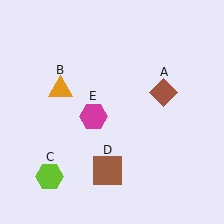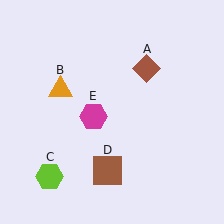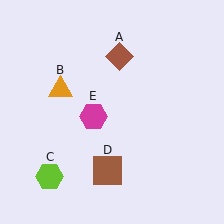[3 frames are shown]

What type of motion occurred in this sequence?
The brown diamond (object A) rotated counterclockwise around the center of the scene.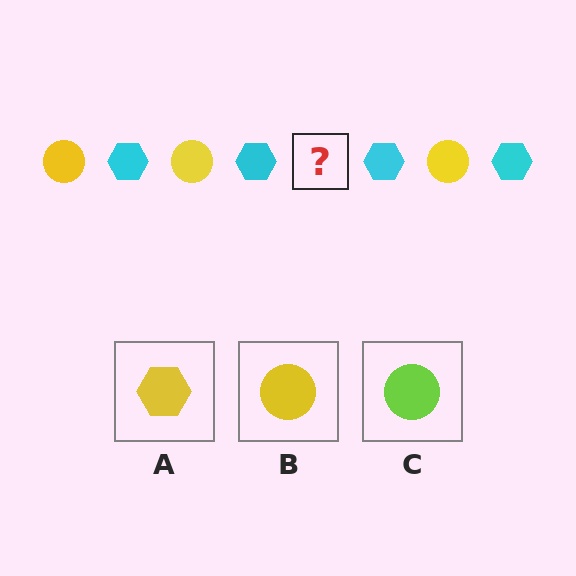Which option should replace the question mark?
Option B.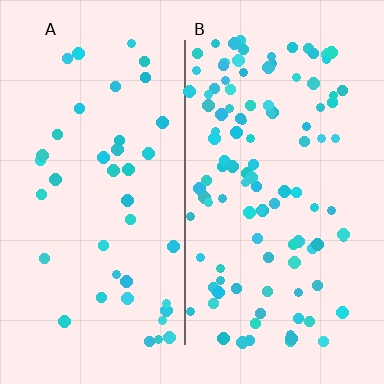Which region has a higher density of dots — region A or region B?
B (the right).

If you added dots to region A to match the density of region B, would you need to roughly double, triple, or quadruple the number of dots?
Approximately triple.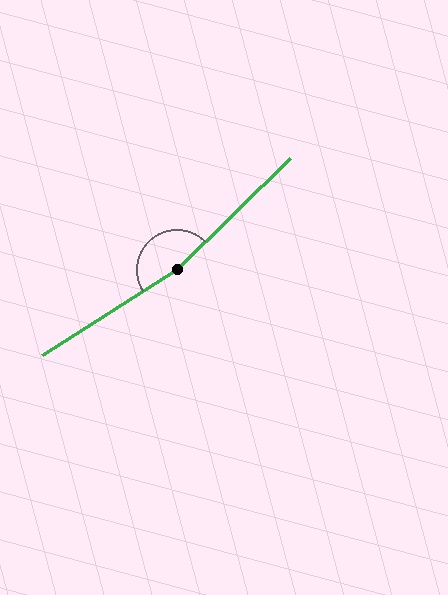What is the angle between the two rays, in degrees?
Approximately 168 degrees.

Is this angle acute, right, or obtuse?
It is obtuse.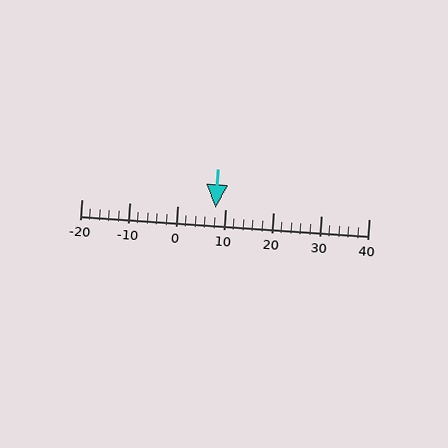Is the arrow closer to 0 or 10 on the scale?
The arrow is closer to 10.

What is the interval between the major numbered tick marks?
The major tick marks are spaced 10 units apart.